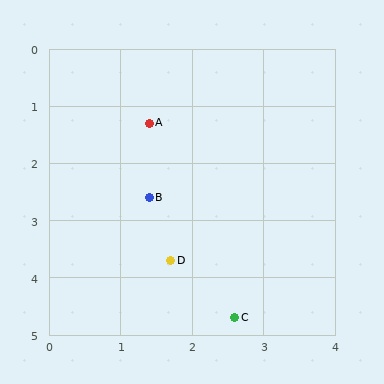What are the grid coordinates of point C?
Point C is at approximately (2.6, 4.7).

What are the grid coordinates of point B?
Point B is at approximately (1.4, 2.6).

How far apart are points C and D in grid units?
Points C and D are about 1.3 grid units apart.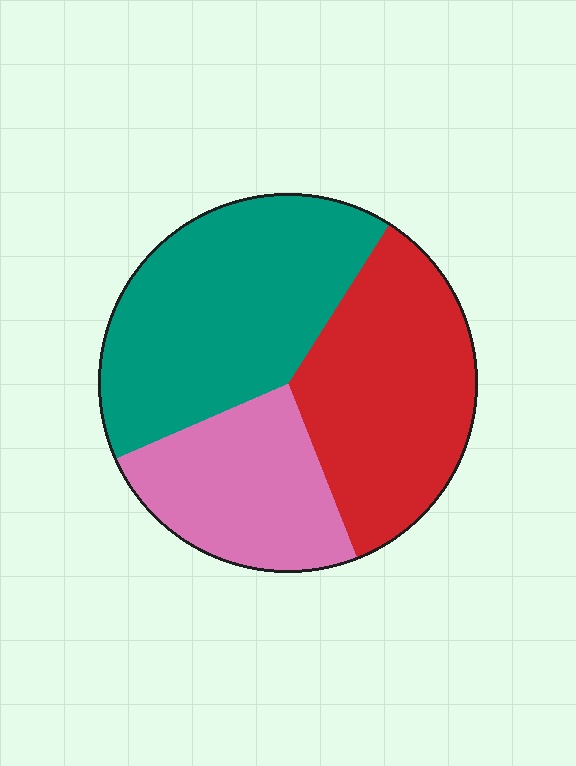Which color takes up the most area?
Teal, at roughly 40%.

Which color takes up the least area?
Pink, at roughly 25%.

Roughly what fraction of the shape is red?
Red takes up between a third and a half of the shape.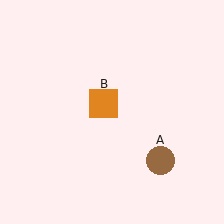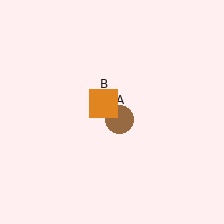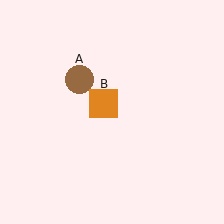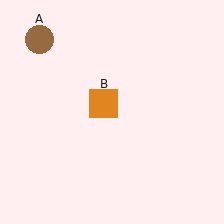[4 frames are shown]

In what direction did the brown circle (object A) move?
The brown circle (object A) moved up and to the left.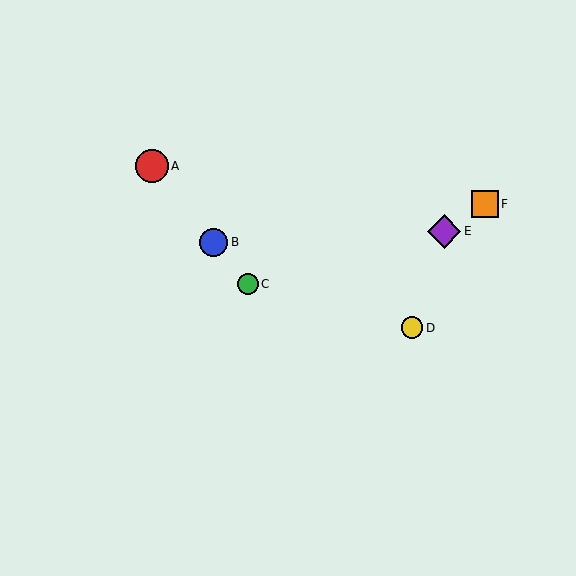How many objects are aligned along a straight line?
3 objects (A, B, C) are aligned along a straight line.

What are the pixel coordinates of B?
Object B is at (214, 242).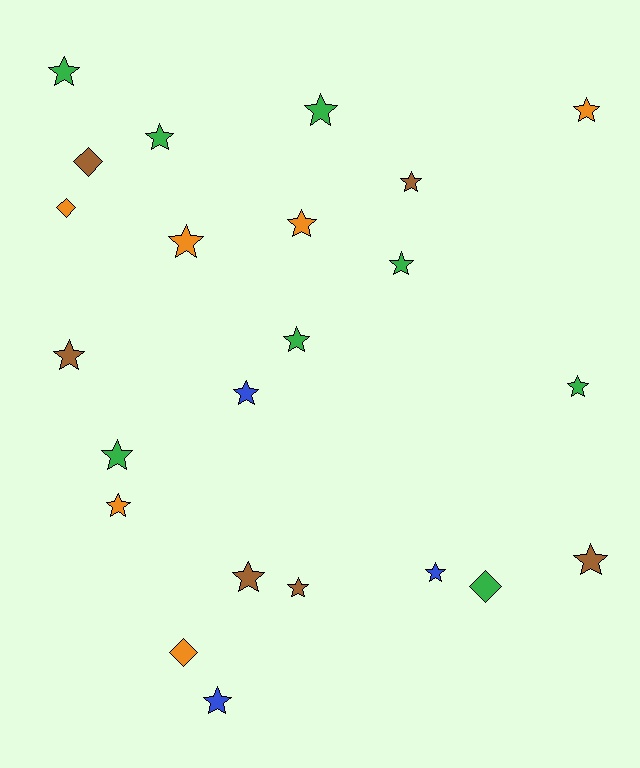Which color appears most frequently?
Green, with 8 objects.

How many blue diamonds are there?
There are no blue diamonds.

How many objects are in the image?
There are 23 objects.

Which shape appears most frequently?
Star, with 19 objects.